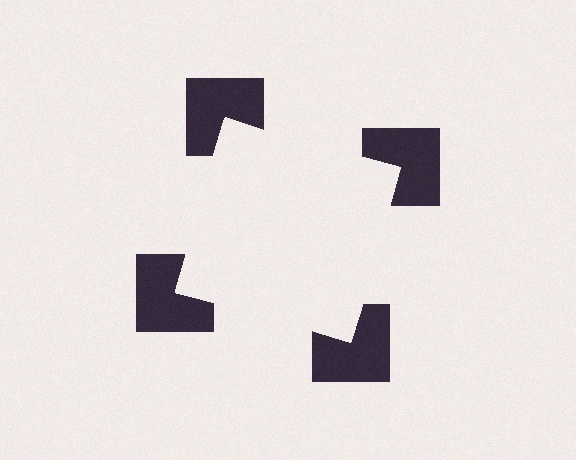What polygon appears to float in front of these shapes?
An illusory square — its edges are inferred from the aligned wedge cuts in the notched squares, not physically drawn.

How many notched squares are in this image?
There are 4 — one at each vertex of the illusory square.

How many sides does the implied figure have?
4 sides.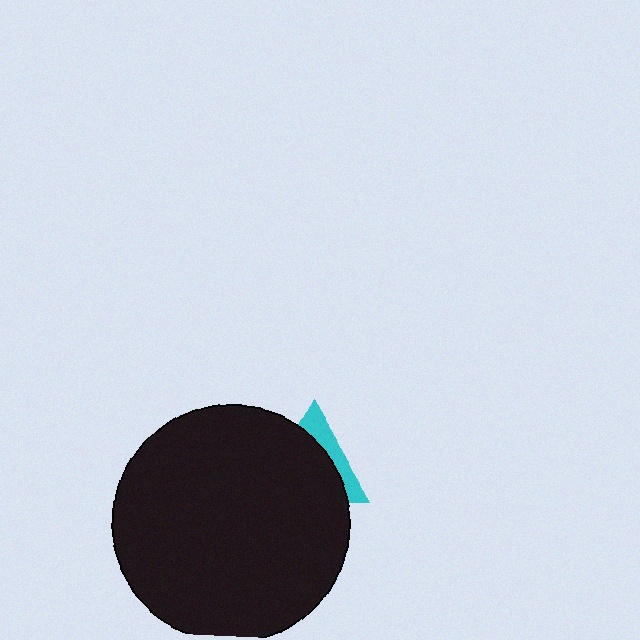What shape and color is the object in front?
The object in front is a black circle.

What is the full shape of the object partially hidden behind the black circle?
The partially hidden object is a cyan triangle.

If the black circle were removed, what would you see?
You would see the complete cyan triangle.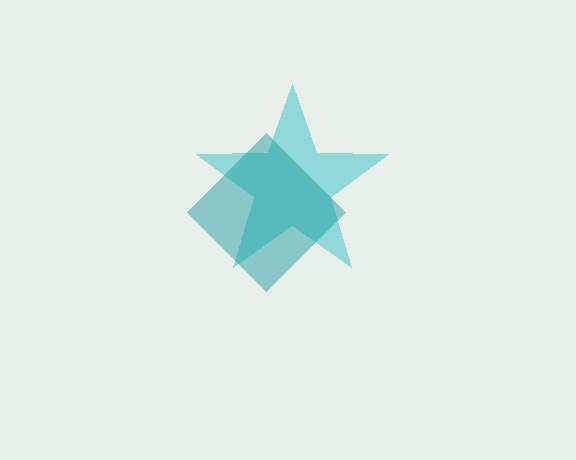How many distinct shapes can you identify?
There are 2 distinct shapes: a cyan star, a teal diamond.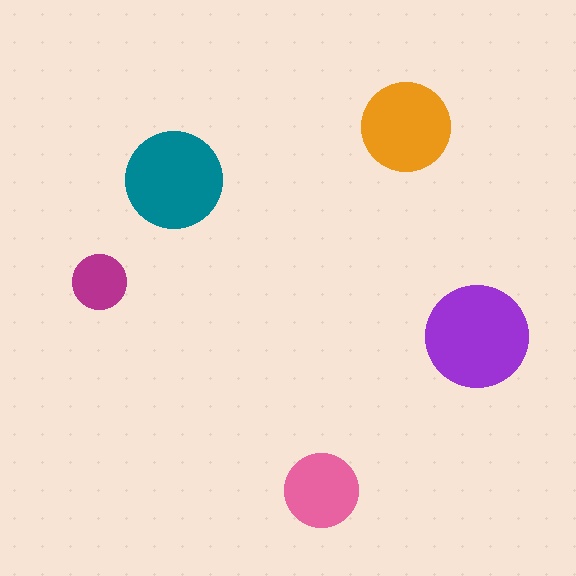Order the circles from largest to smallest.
the purple one, the teal one, the orange one, the pink one, the magenta one.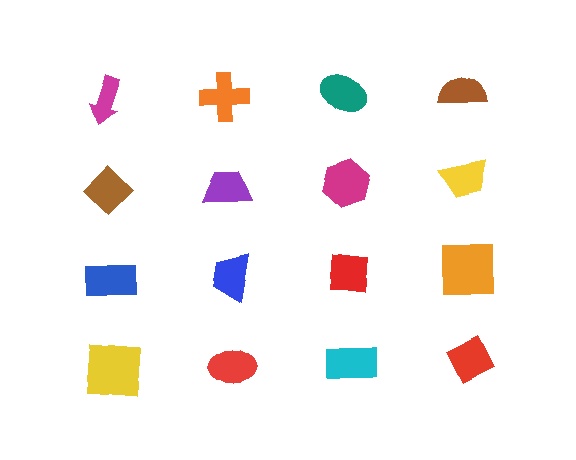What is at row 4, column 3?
A cyan rectangle.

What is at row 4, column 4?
A red diamond.